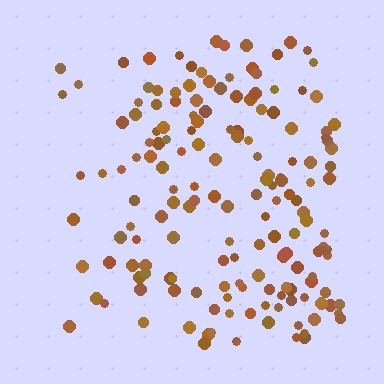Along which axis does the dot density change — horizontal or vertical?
Horizontal.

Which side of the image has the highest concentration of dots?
The right.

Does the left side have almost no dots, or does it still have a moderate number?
Still a moderate number, just noticeably fewer than the right.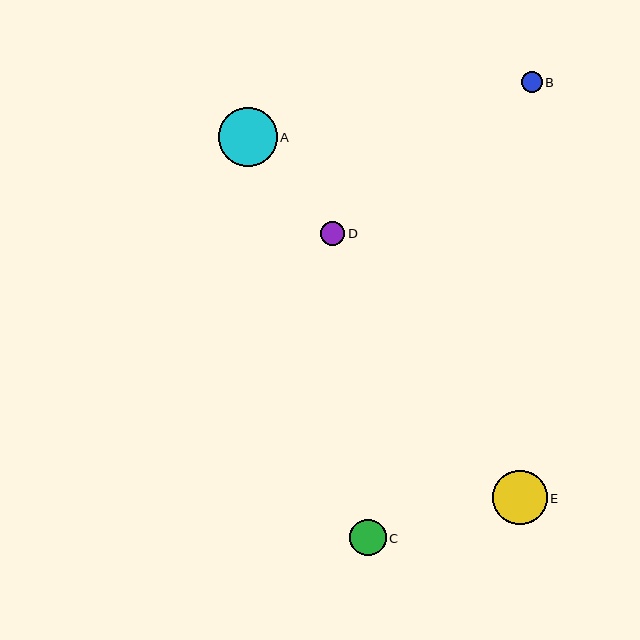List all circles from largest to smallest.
From largest to smallest: A, E, C, D, B.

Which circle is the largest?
Circle A is the largest with a size of approximately 59 pixels.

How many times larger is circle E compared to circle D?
Circle E is approximately 2.3 times the size of circle D.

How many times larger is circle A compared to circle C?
Circle A is approximately 1.6 times the size of circle C.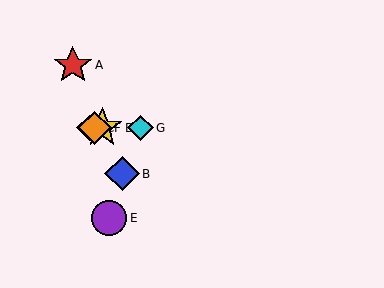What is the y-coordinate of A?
Object A is at y≈65.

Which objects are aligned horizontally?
Objects C, D, F, G are aligned horizontally.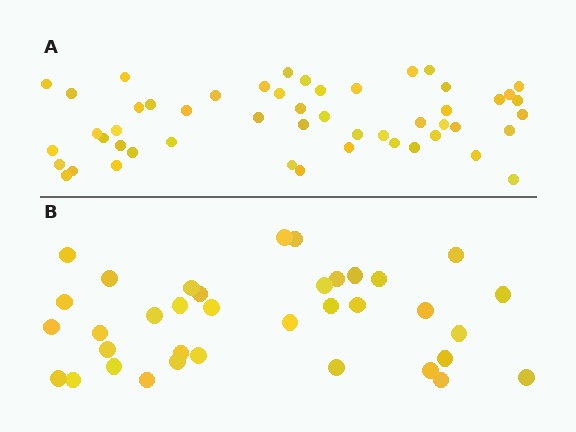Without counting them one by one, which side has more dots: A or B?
Region A (the top region) has more dots.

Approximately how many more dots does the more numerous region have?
Region A has approximately 15 more dots than region B.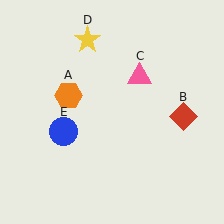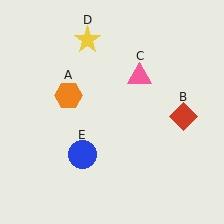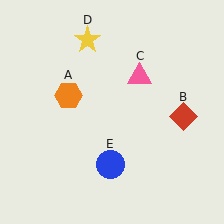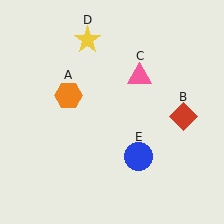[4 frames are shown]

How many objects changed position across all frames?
1 object changed position: blue circle (object E).